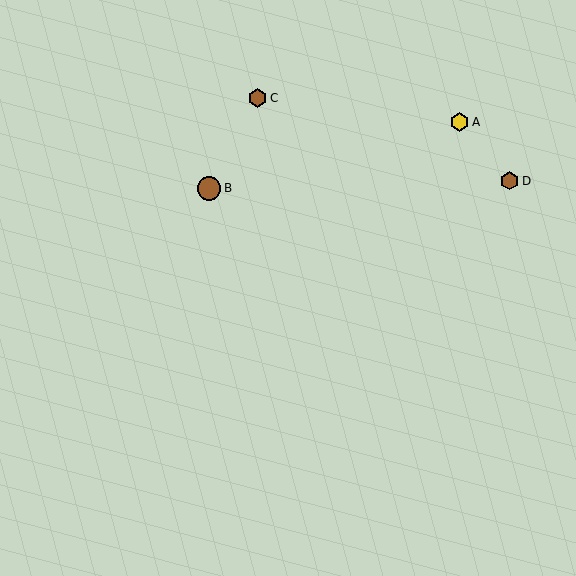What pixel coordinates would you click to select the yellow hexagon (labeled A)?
Click at (460, 122) to select the yellow hexagon A.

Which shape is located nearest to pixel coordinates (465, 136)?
The yellow hexagon (labeled A) at (460, 122) is nearest to that location.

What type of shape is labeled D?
Shape D is a brown hexagon.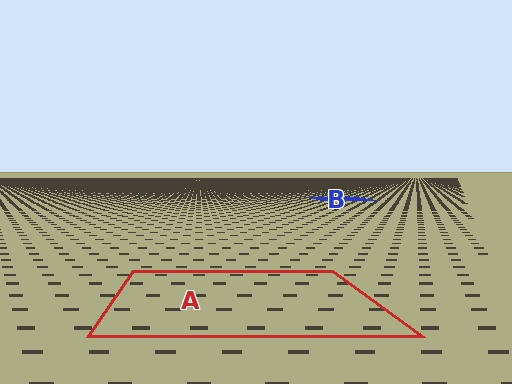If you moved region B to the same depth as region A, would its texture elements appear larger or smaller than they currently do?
They would appear larger. At a closer depth, the same texture elements are projected at a bigger on-screen size.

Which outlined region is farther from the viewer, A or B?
Region B is farther from the viewer — the texture elements inside it appear smaller and more densely packed.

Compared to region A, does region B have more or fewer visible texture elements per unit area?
Region B has more texture elements per unit area — they are packed more densely because it is farther away.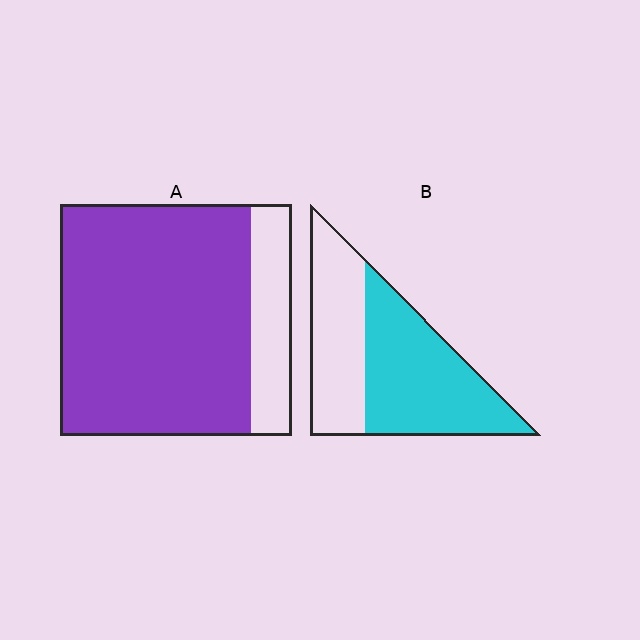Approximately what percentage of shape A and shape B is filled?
A is approximately 80% and B is approximately 60%.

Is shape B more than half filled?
Yes.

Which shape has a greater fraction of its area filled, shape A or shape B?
Shape A.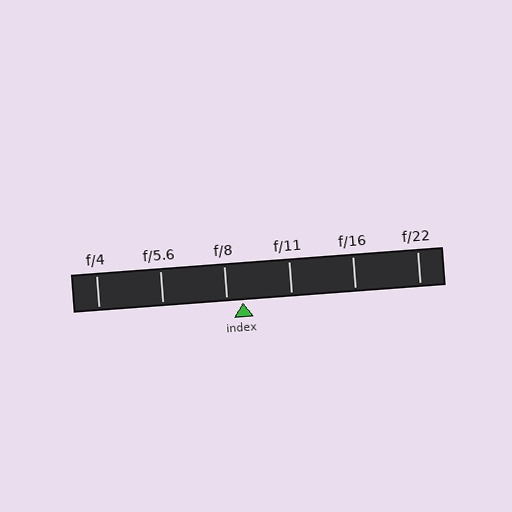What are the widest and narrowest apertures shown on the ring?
The widest aperture shown is f/4 and the narrowest is f/22.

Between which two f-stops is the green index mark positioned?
The index mark is between f/8 and f/11.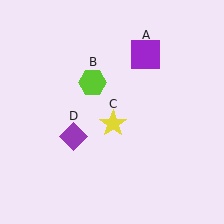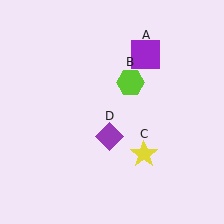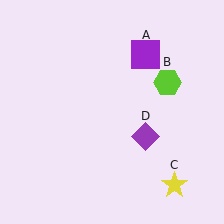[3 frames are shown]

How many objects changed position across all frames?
3 objects changed position: lime hexagon (object B), yellow star (object C), purple diamond (object D).